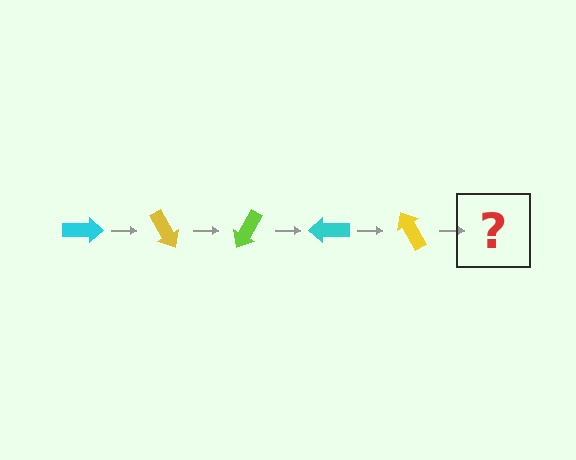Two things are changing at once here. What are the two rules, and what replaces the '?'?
The two rules are that it rotates 60 degrees each step and the color cycles through cyan, yellow, and lime. The '?' should be a lime arrow, rotated 300 degrees from the start.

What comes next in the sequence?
The next element should be a lime arrow, rotated 300 degrees from the start.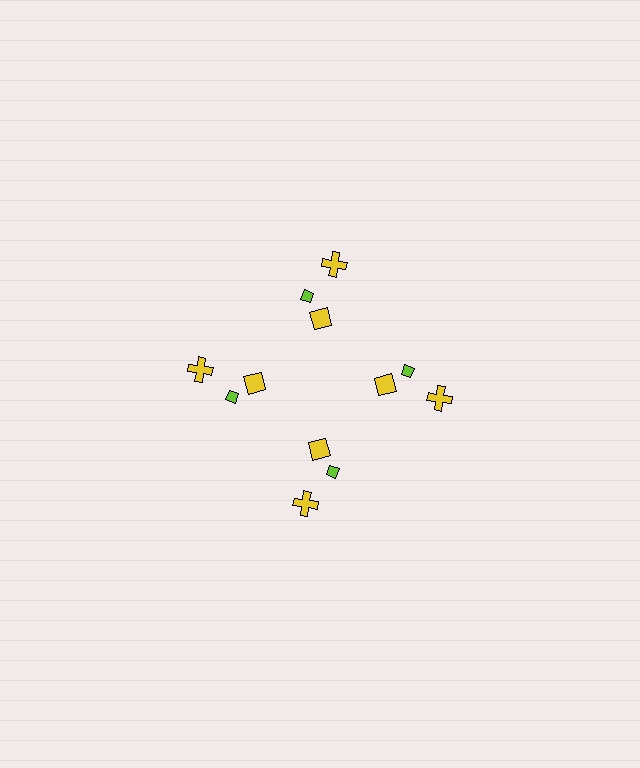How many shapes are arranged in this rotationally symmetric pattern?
There are 12 shapes, arranged in 4 groups of 3.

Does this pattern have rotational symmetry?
Yes, this pattern has 4-fold rotational symmetry. It looks the same after rotating 90 degrees around the center.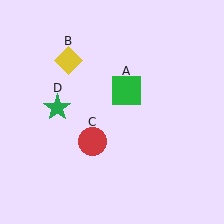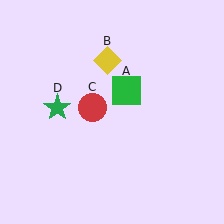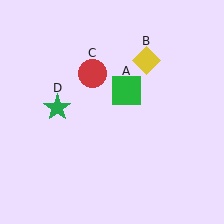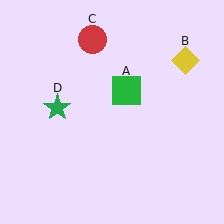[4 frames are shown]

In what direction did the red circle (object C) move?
The red circle (object C) moved up.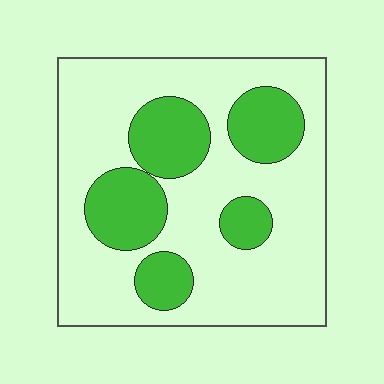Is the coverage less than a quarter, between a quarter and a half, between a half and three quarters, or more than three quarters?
Between a quarter and a half.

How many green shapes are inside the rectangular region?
5.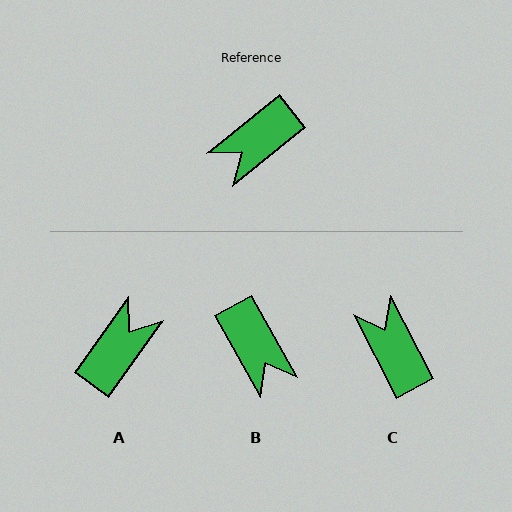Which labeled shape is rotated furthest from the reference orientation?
A, about 164 degrees away.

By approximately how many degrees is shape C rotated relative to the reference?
Approximately 101 degrees clockwise.